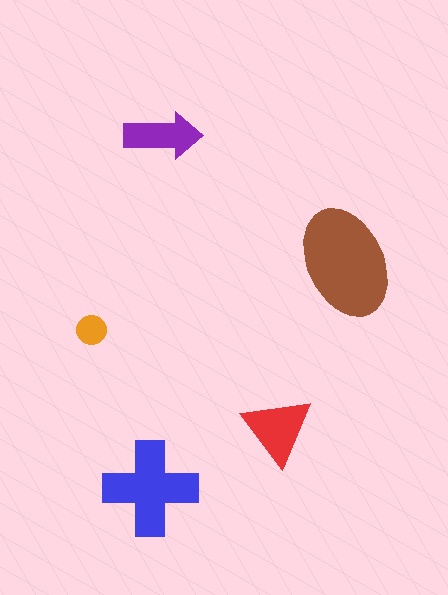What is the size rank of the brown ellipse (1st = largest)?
1st.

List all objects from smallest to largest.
The orange circle, the purple arrow, the red triangle, the blue cross, the brown ellipse.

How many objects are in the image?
There are 5 objects in the image.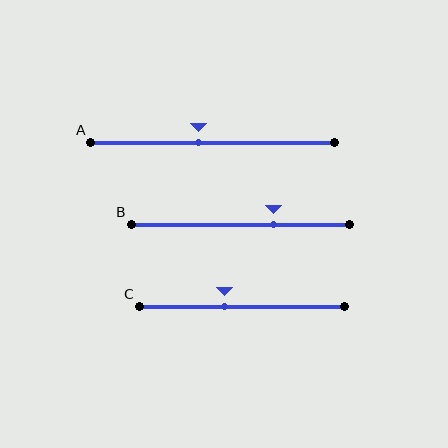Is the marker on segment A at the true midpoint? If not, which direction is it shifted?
No, the marker on segment A is shifted to the left by about 6% of the segment length.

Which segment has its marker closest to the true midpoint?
Segment A has its marker closest to the true midpoint.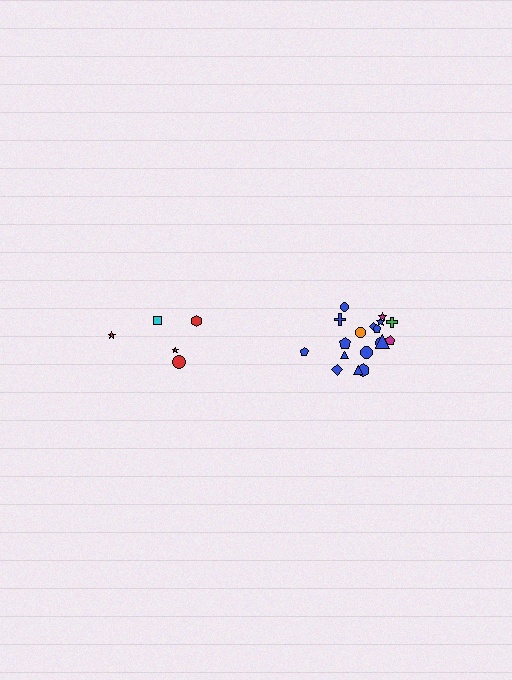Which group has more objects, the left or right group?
The right group.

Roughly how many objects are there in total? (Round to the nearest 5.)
Roughly 25 objects in total.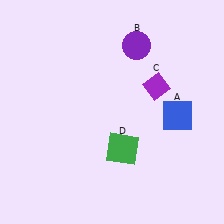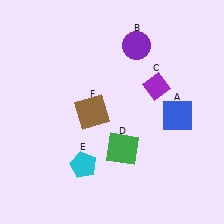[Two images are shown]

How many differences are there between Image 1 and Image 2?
There are 2 differences between the two images.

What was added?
A cyan pentagon (E), a brown square (F) were added in Image 2.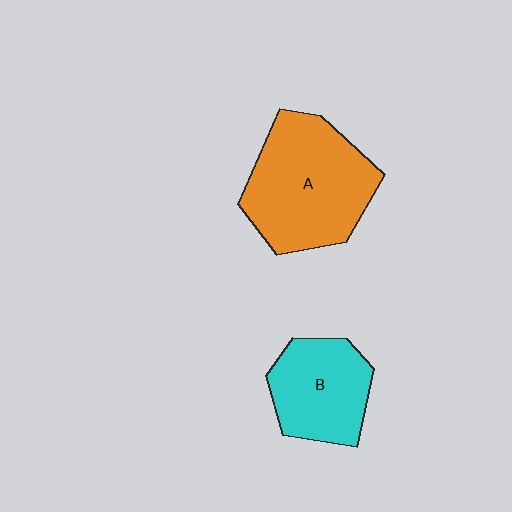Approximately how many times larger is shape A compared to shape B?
Approximately 1.5 times.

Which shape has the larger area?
Shape A (orange).